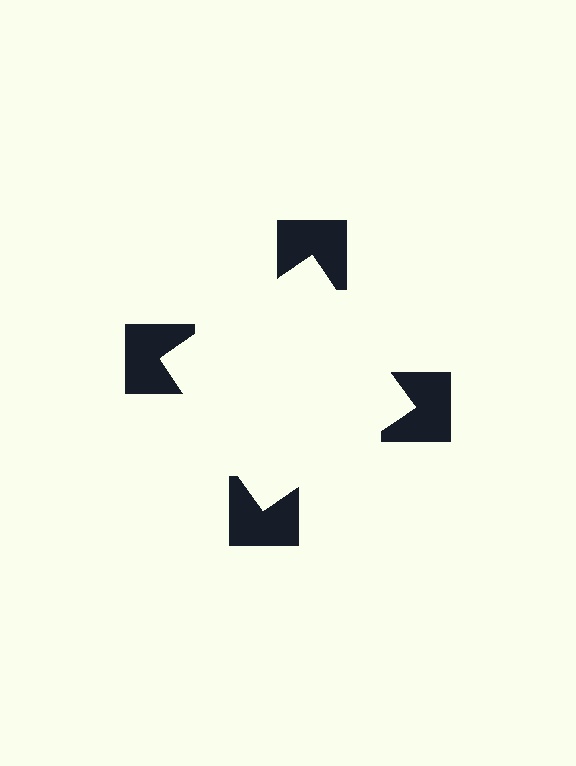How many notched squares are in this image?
There are 4 — one at each vertex of the illusory square.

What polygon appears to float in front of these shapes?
An illusory square — its edges are inferred from the aligned wedge cuts in the notched squares, not physically drawn.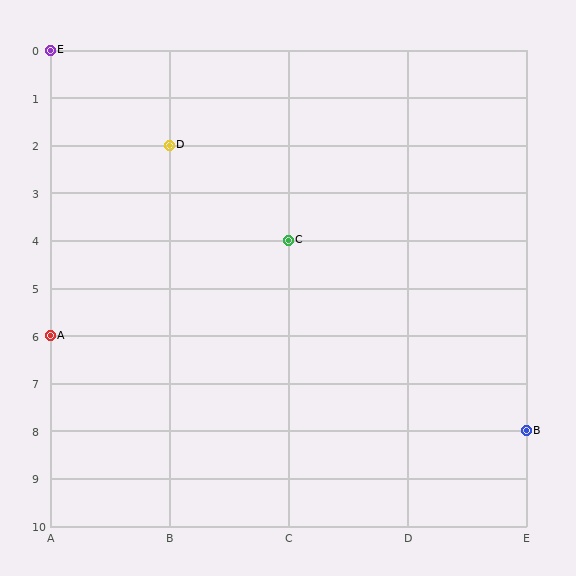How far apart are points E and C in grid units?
Points E and C are 2 columns and 4 rows apart (about 4.5 grid units diagonally).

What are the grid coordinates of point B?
Point B is at grid coordinates (E, 8).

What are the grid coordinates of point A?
Point A is at grid coordinates (A, 6).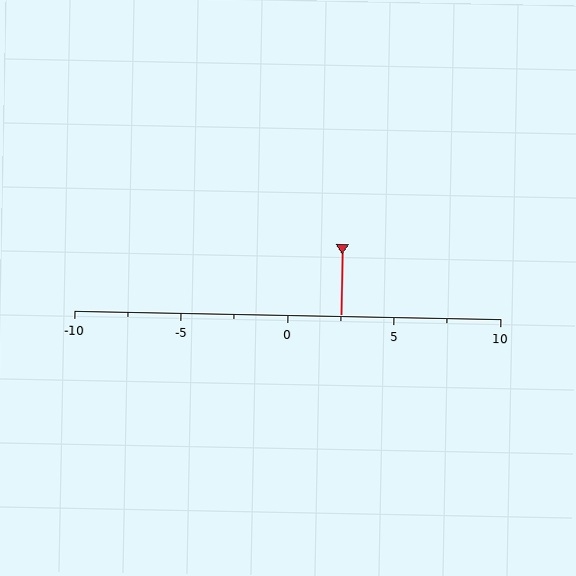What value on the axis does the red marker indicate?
The marker indicates approximately 2.5.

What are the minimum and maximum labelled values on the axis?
The axis runs from -10 to 10.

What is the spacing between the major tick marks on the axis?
The major ticks are spaced 5 apart.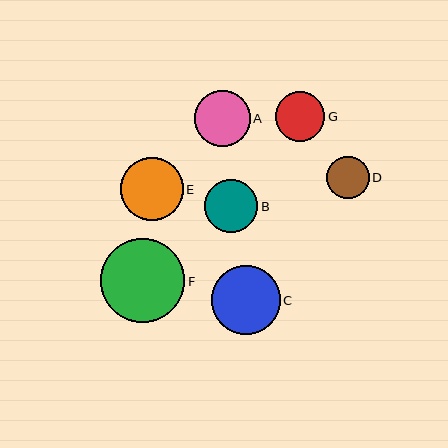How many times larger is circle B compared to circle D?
Circle B is approximately 1.2 times the size of circle D.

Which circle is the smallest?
Circle D is the smallest with a size of approximately 42 pixels.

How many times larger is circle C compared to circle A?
Circle C is approximately 1.2 times the size of circle A.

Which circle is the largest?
Circle F is the largest with a size of approximately 84 pixels.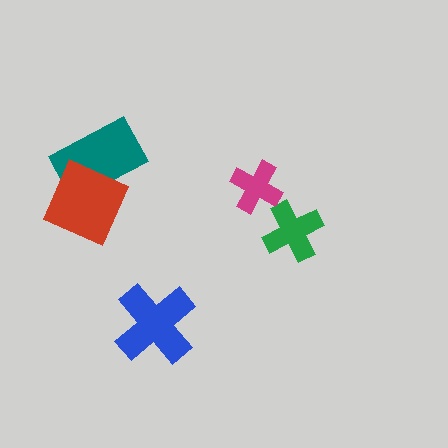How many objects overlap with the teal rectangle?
1 object overlaps with the teal rectangle.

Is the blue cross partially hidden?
No, no other shape covers it.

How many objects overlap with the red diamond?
1 object overlaps with the red diamond.